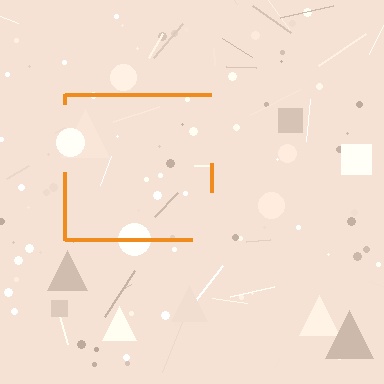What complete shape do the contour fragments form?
The contour fragments form a square.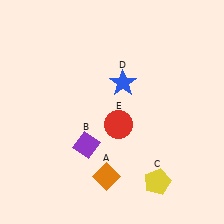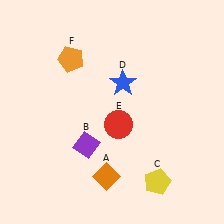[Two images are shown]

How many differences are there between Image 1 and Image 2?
There is 1 difference between the two images.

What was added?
An orange pentagon (F) was added in Image 2.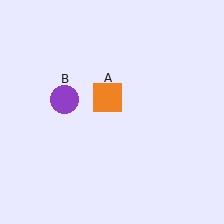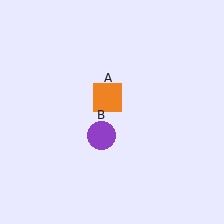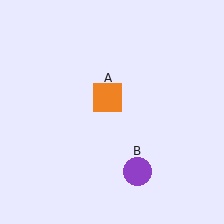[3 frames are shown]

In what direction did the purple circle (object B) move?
The purple circle (object B) moved down and to the right.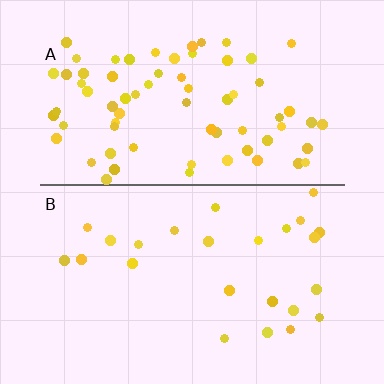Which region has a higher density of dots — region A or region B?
A (the top).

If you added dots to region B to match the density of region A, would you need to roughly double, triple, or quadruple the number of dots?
Approximately triple.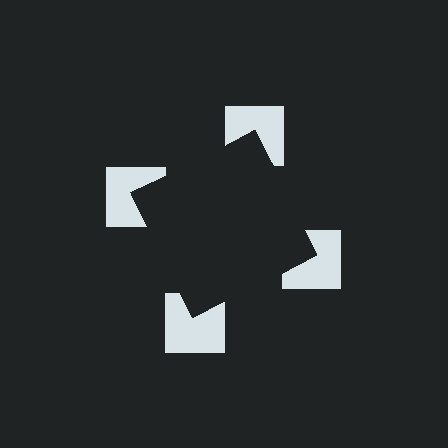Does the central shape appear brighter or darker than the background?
It typically appears slightly darker than the background, even though no actual brightness change is drawn.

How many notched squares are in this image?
There are 4 — one at each vertex of the illusory square.